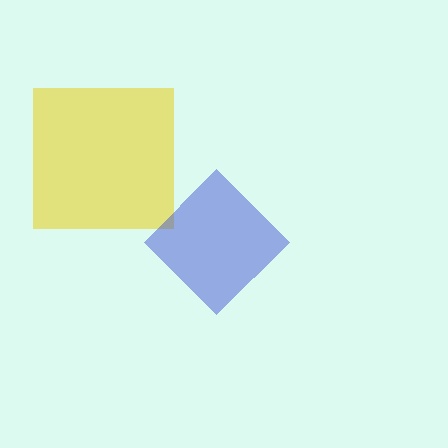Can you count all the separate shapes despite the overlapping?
Yes, there are 2 separate shapes.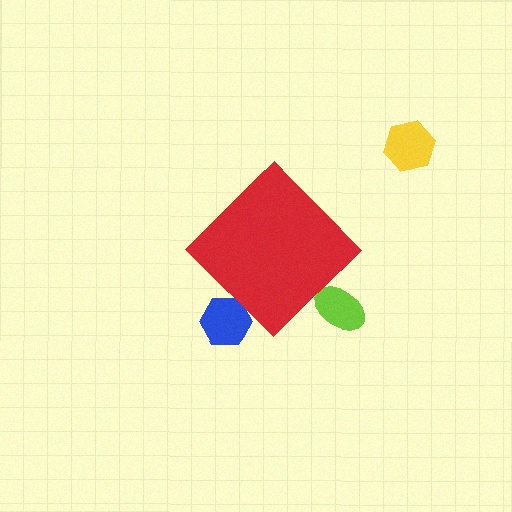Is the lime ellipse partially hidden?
Yes, the lime ellipse is partially hidden behind the red diamond.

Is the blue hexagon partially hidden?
Yes, the blue hexagon is partially hidden behind the red diamond.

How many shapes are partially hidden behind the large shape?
2 shapes are partially hidden.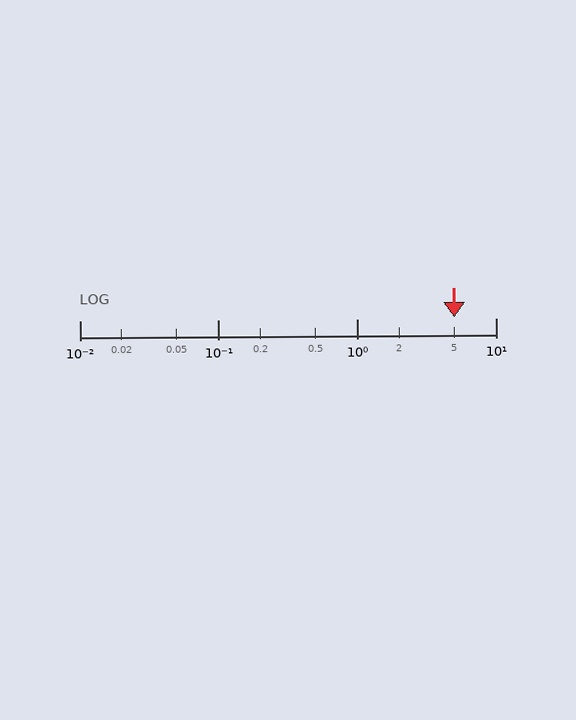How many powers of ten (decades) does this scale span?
The scale spans 3 decades, from 0.01 to 10.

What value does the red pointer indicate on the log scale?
The pointer indicates approximately 5.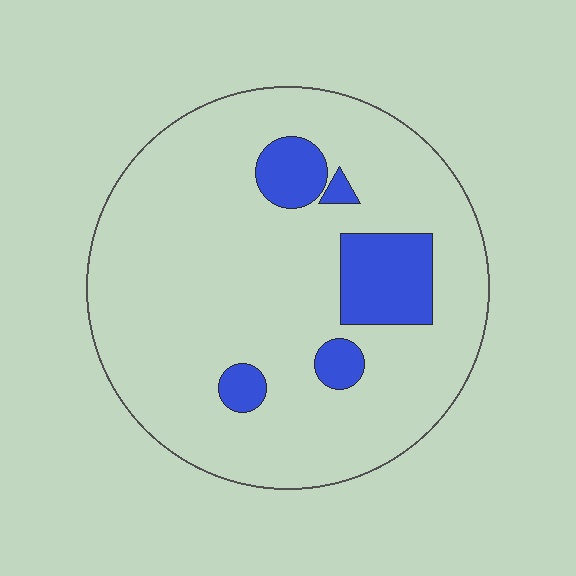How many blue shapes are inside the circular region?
5.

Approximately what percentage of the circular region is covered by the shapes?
Approximately 15%.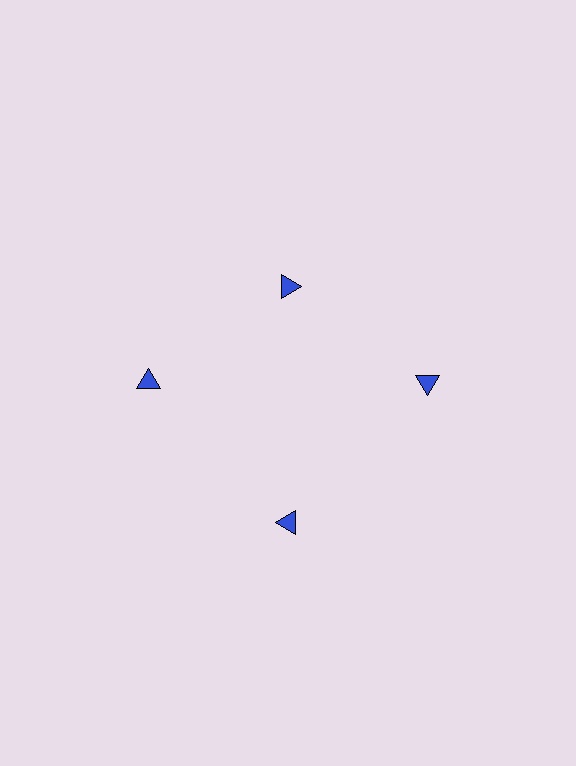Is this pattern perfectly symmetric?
No. The 4 blue triangles are arranged in a ring, but one element near the 12 o'clock position is pulled inward toward the center, breaking the 4-fold rotational symmetry.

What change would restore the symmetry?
The symmetry would be restored by moving it outward, back onto the ring so that all 4 triangles sit at equal angles and equal distance from the center.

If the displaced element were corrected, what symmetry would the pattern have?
It would have 4-fold rotational symmetry — the pattern would map onto itself every 90 degrees.